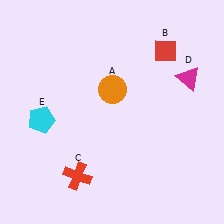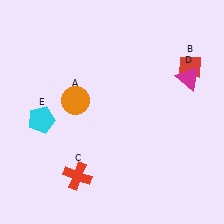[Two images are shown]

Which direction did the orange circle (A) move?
The orange circle (A) moved left.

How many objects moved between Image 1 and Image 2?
2 objects moved between the two images.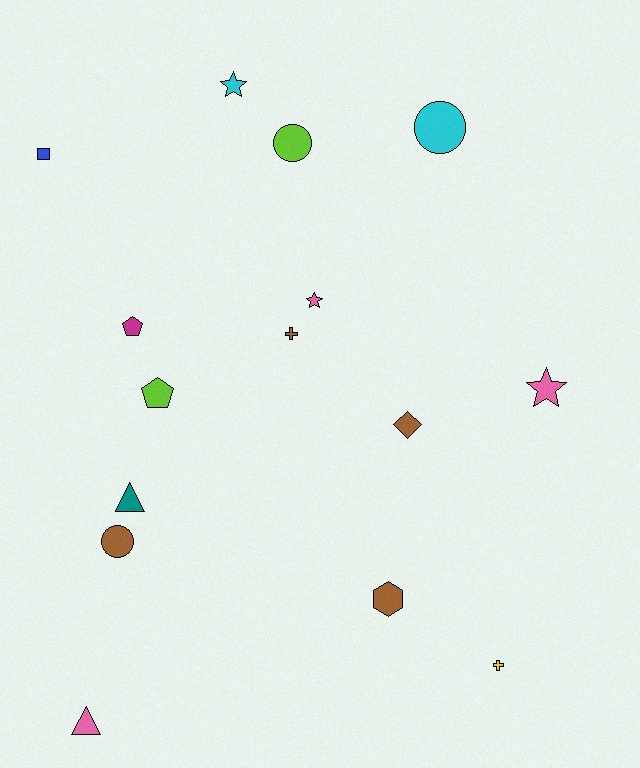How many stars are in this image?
There are 3 stars.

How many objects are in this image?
There are 15 objects.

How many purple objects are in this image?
There are no purple objects.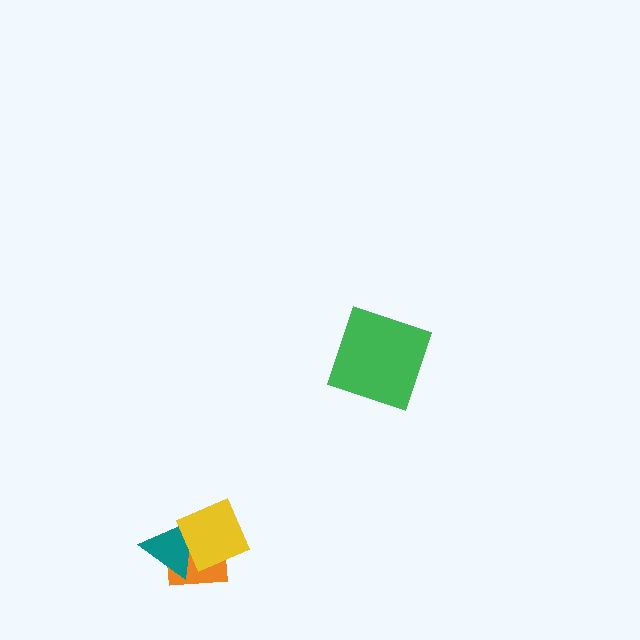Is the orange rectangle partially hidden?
Yes, it is partially covered by another shape.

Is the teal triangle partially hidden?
Yes, it is partially covered by another shape.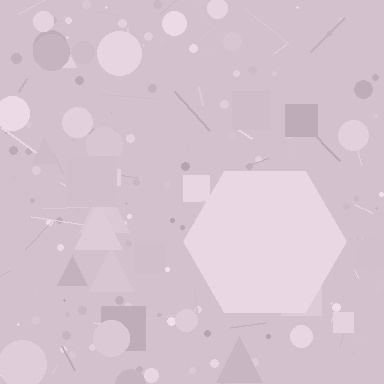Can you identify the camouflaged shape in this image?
The camouflaged shape is a hexagon.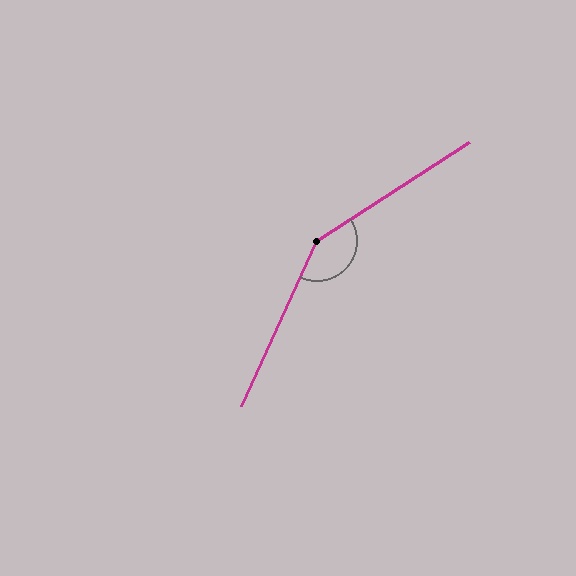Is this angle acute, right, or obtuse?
It is obtuse.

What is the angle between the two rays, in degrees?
Approximately 147 degrees.